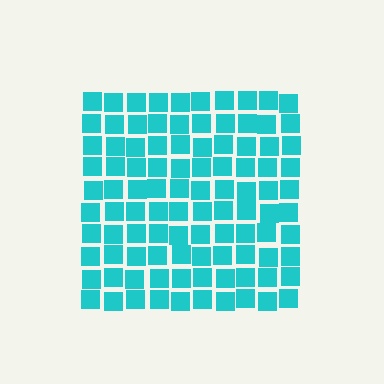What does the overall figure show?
The overall figure shows a square.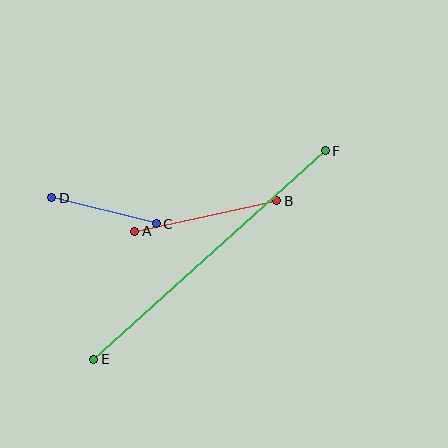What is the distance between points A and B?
The distance is approximately 146 pixels.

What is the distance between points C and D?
The distance is approximately 108 pixels.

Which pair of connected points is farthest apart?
Points E and F are farthest apart.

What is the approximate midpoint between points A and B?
The midpoint is at approximately (206, 216) pixels.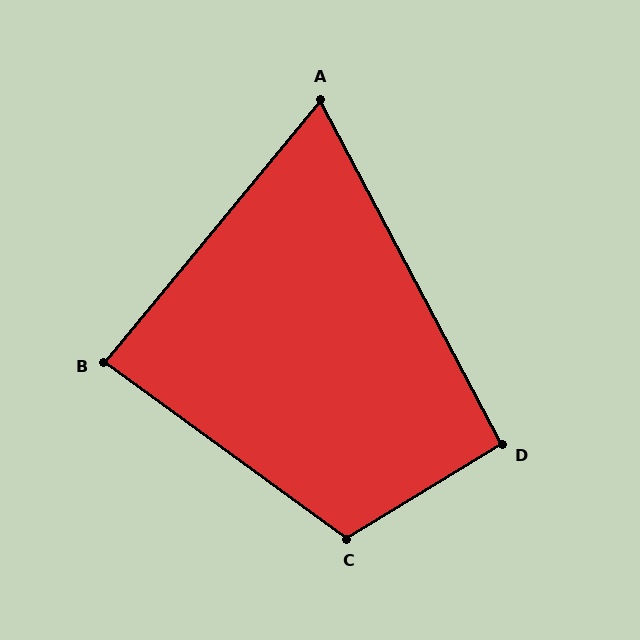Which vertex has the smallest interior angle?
A, at approximately 67 degrees.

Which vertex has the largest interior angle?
C, at approximately 113 degrees.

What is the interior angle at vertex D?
Approximately 93 degrees (approximately right).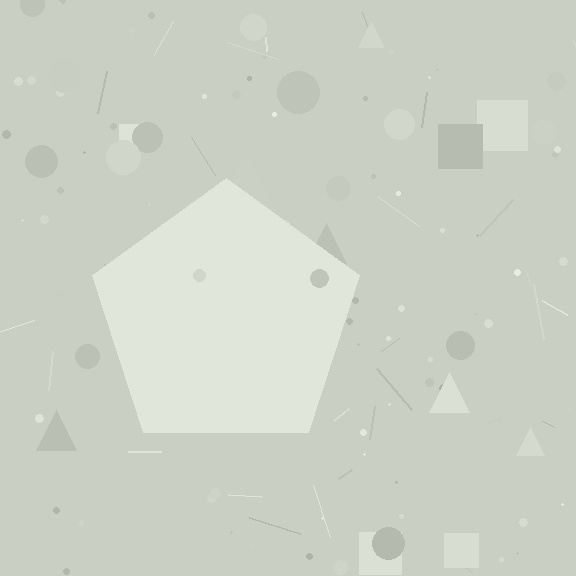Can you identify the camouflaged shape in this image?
The camouflaged shape is a pentagon.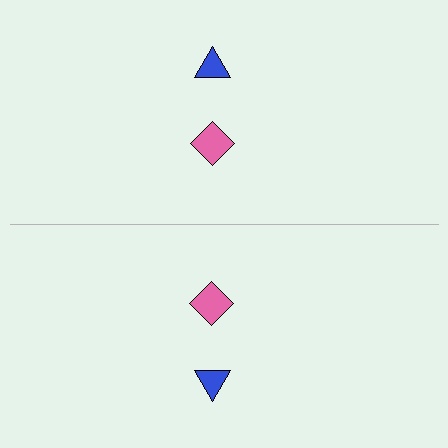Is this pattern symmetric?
Yes, this pattern has bilateral (reflection) symmetry.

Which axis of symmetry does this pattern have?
The pattern has a horizontal axis of symmetry running through the center of the image.